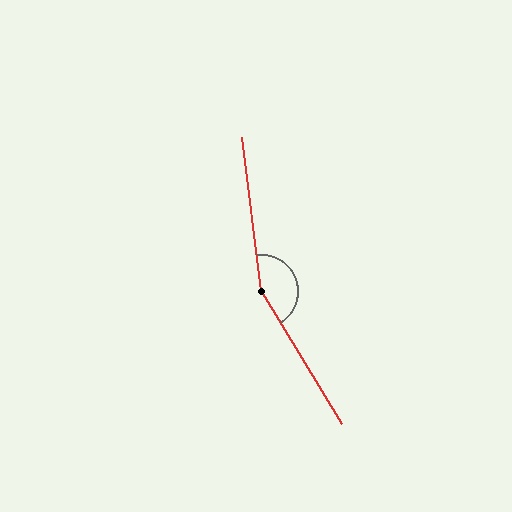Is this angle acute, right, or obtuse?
It is obtuse.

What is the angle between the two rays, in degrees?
Approximately 156 degrees.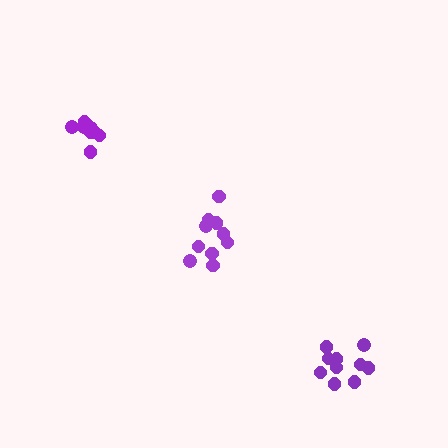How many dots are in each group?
Group 1: 10 dots, Group 2: 10 dots, Group 3: 9 dots (29 total).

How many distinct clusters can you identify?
There are 3 distinct clusters.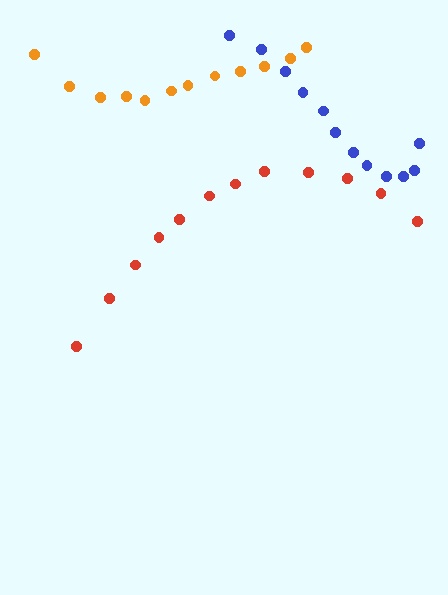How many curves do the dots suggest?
There are 3 distinct paths.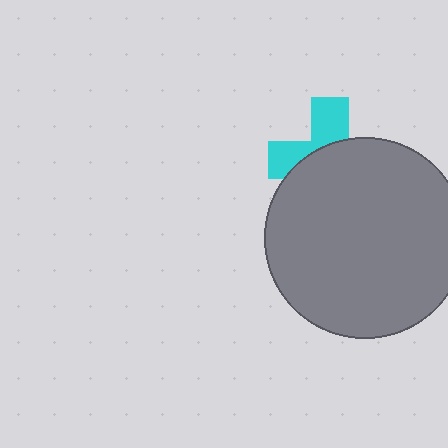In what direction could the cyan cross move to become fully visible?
The cyan cross could move up. That would shift it out from behind the gray circle entirely.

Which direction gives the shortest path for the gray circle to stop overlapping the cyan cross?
Moving down gives the shortest separation.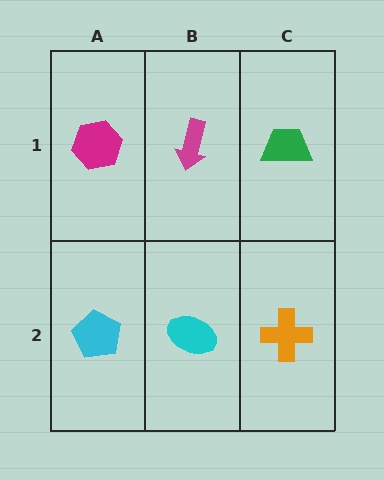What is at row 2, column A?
A cyan pentagon.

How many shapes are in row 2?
3 shapes.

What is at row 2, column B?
A cyan ellipse.